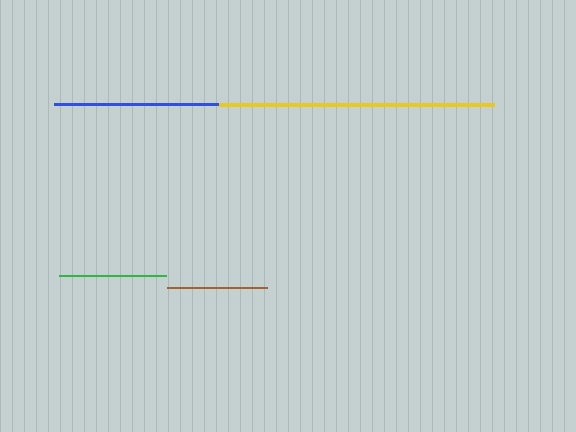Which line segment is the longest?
The yellow line is the longest at approximately 276 pixels.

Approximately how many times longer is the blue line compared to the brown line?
The blue line is approximately 2.6 times the length of the brown line.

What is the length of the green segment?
The green segment is approximately 107 pixels long.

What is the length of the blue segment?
The blue segment is approximately 259 pixels long.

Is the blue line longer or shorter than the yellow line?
The yellow line is longer than the blue line.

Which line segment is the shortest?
The brown line is the shortest at approximately 100 pixels.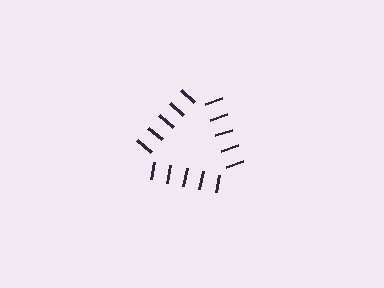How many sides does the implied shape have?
3 sides — the line-ends trace a triangle.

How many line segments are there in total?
15 — 5 along each of the 3 edges.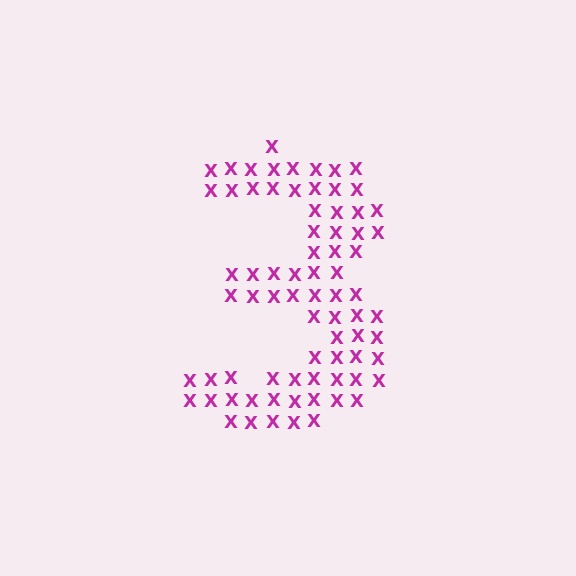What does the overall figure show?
The overall figure shows the digit 3.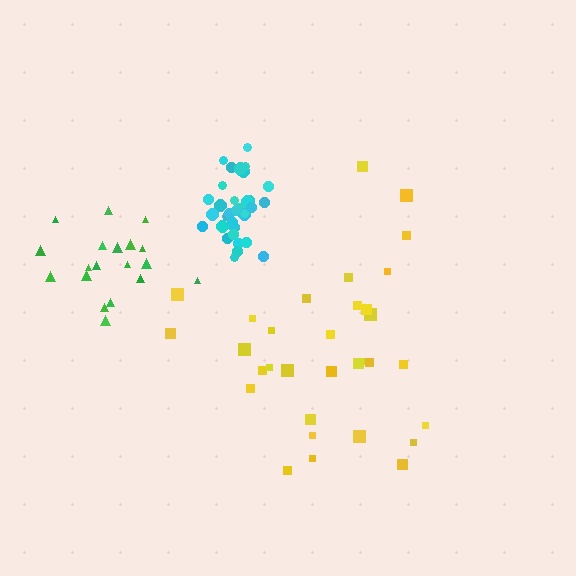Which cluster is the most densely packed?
Cyan.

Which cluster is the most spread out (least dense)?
Yellow.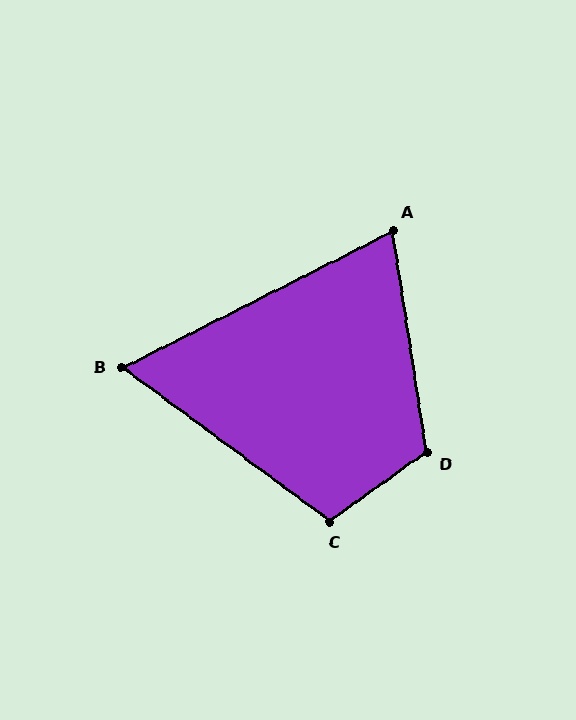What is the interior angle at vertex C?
Approximately 108 degrees (obtuse).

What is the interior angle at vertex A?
Approximately 72 degrees (acute).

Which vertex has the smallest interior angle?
B, at approximately 63 degrees.